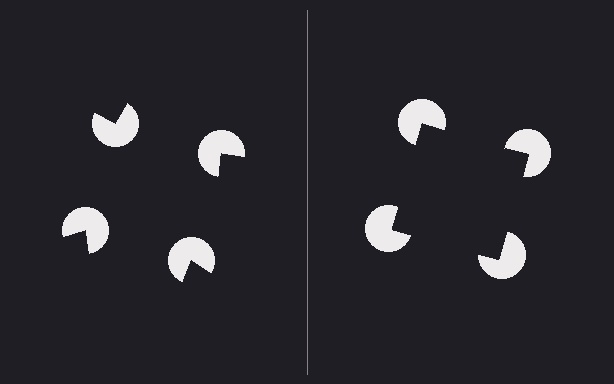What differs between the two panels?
The pac-man discs are positioned identically on both sides; only the wedge orientations differ. On the right they align to a square; on the left they are misaligned.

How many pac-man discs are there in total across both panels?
8 — 4 on each side.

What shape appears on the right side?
An illusory square.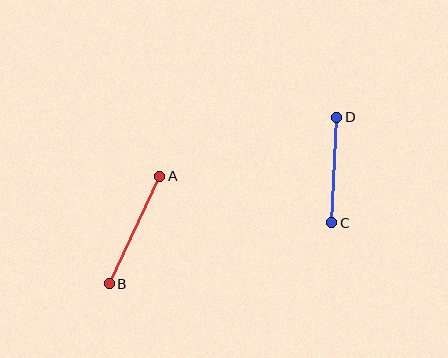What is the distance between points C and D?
The distance is approximately 106 pixels.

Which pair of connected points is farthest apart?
Points A and B are farthest apart.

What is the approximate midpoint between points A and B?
The midpoint is at approximately (135, 230) pixels.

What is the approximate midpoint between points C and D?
The midpoint is at approximately (334, 170) pixels.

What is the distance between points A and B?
The distance is approximately 119 pixels.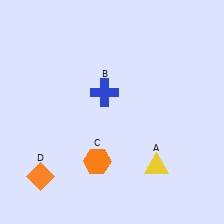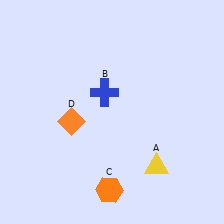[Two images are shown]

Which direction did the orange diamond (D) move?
The orange diamond (D) moved up.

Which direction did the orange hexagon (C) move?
The orange hexagon (C) moved down.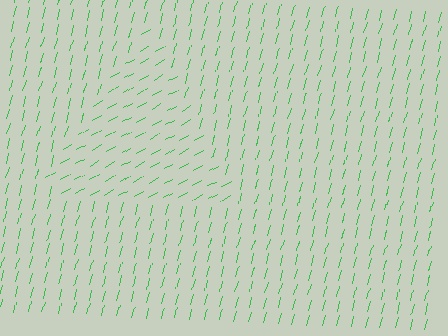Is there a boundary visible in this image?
Yes, there is a texture boundary formed by a change in line orientation.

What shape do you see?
I see a triangle.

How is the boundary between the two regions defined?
The boundary is defined purely by a change in line orientation (approximately 45 degrees difference). All lines are the same color and thickness.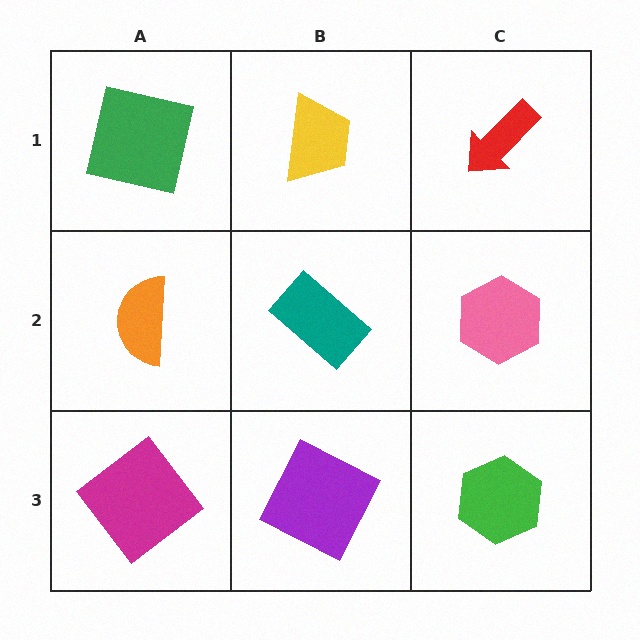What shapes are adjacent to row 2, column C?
A red arrow (row 1, column C), a green hexagon (row 3, column C), a teal rectangle (row 2, column B).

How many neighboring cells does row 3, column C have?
2.